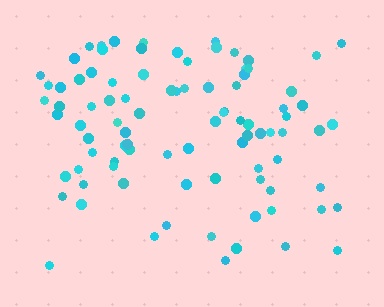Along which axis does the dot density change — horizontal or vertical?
Vertical.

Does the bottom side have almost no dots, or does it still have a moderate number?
Still a moderate number, just noticeably fewer than the top.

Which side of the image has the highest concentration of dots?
The top.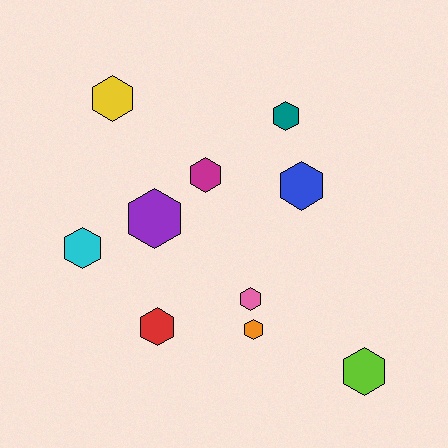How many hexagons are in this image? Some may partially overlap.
There are 10 hexagons.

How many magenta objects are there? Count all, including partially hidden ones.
There is 1 magenta object.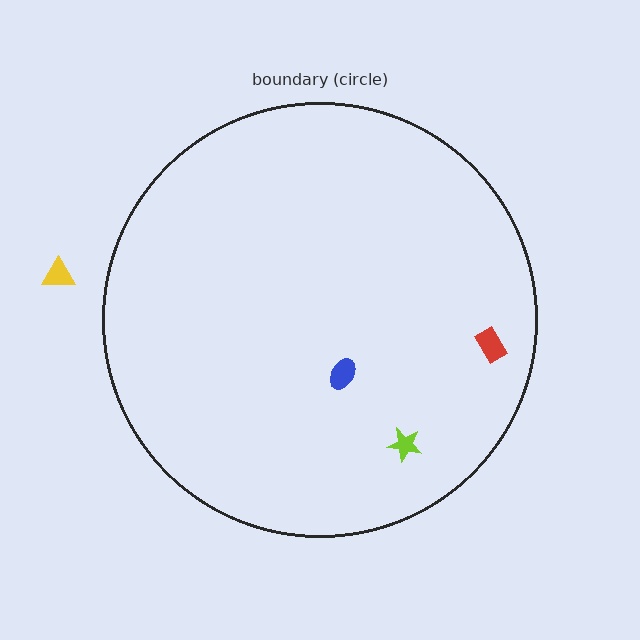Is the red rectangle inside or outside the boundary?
Inside.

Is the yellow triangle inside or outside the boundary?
Outside.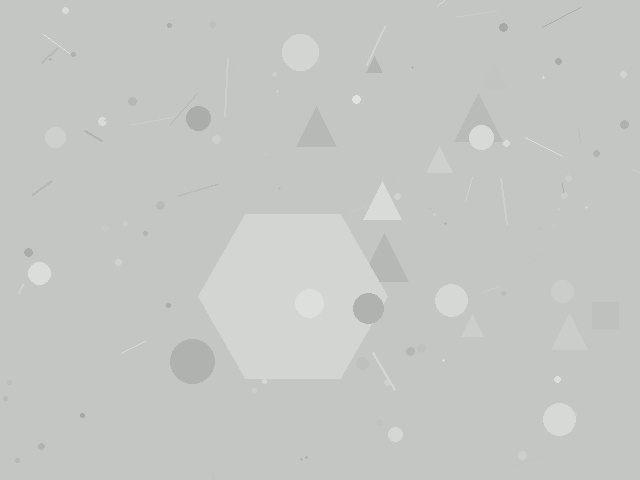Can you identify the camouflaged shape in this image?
The camouflaged shape is a hexagon.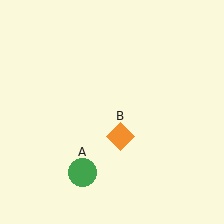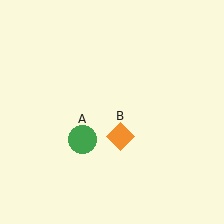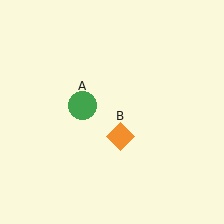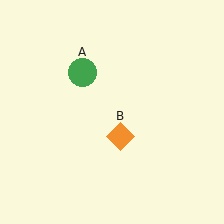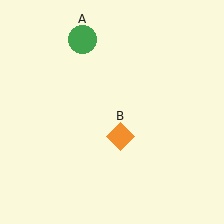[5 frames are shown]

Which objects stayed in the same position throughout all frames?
Orange diamond (object B) remained stationary.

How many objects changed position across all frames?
1 object changed position: green circle (object A).